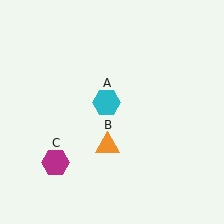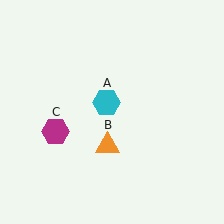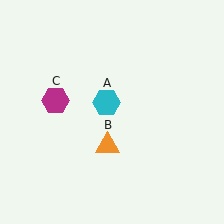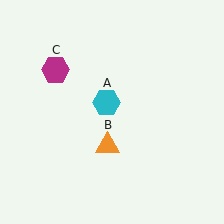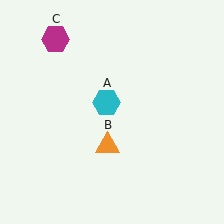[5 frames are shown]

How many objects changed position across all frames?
1 object changed position: magenta hexagon (object C).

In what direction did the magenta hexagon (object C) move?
The magenta hexagon (object C) moved up.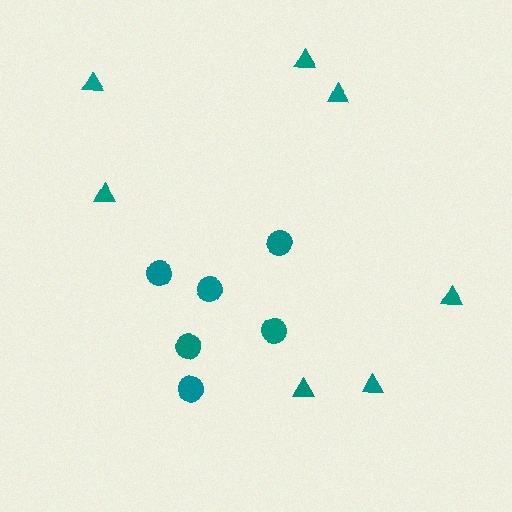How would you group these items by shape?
There are 2 groups: one group of triangles (7) and one group of circles (6).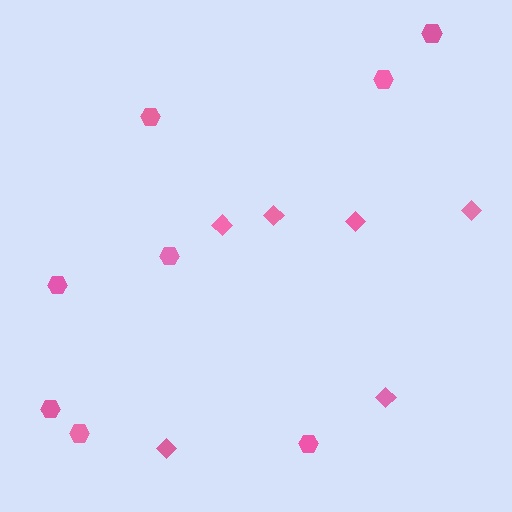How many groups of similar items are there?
There are 2 groups: one group of diamonds (6) and one group of hexagons (8).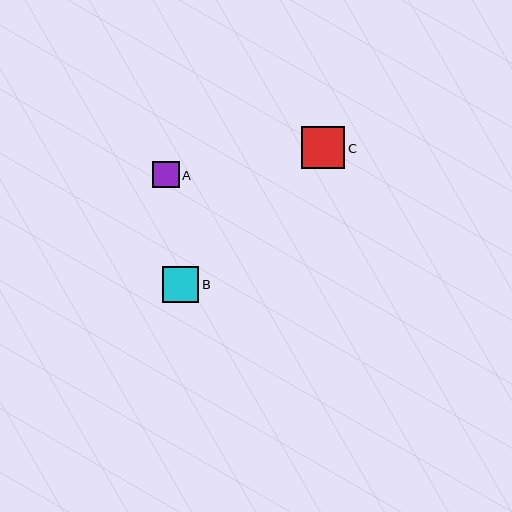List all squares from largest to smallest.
From largest to smallest: C, B, A.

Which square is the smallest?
Square A is the smallest with a size of approximately 27 pixels.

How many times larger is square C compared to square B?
Square C is approximately 1.2 times the size of square B.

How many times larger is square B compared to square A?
Square B is approximately 1.4 times the size of square A.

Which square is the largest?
Square C is the largest with a size of approximately 43 pixels.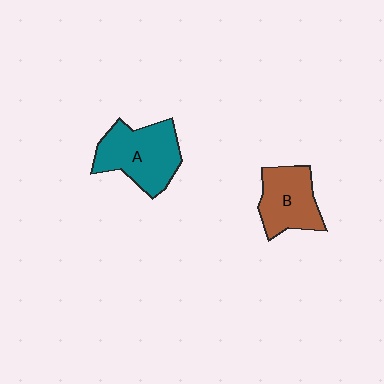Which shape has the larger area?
Shape A (teal).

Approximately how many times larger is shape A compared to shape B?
Approximately 1.3 times.